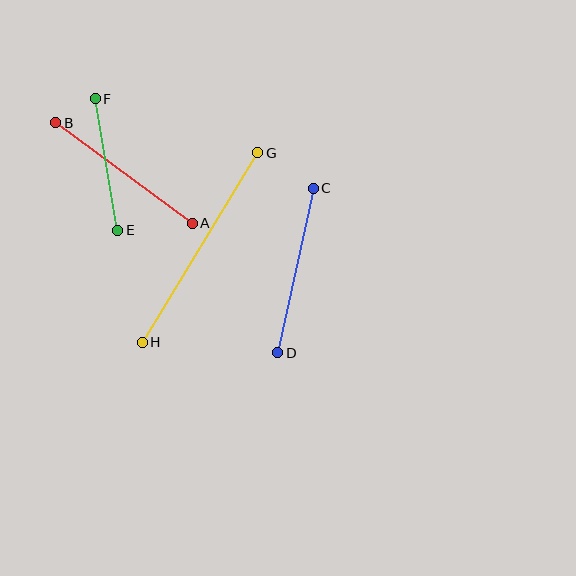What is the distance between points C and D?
The distance is approximately 168 pixels.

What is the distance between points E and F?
The distance is approximately 133 pixels.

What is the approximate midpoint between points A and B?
The midpoint is at approximately (124, 173) pixels.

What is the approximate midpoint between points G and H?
The midpoint is at approximately (200, 248) pixels.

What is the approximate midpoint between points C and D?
The midpoint is at approximately (295, 270) pixels.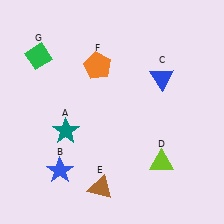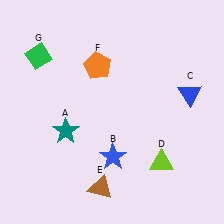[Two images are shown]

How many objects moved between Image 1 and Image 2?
2 objects moved between the two images.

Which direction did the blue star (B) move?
The blue star (B) moved right.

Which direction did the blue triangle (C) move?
The blue triangle (C) moved right.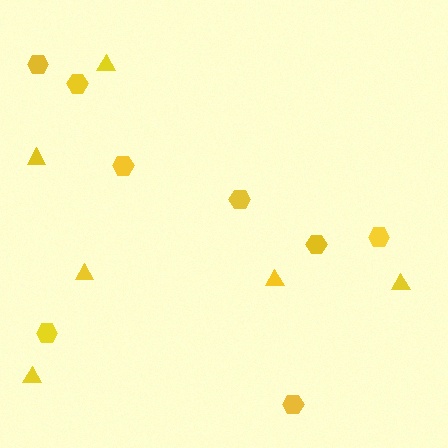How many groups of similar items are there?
There are 2 groups: one group of triangles (6) and one group of hexagons (8).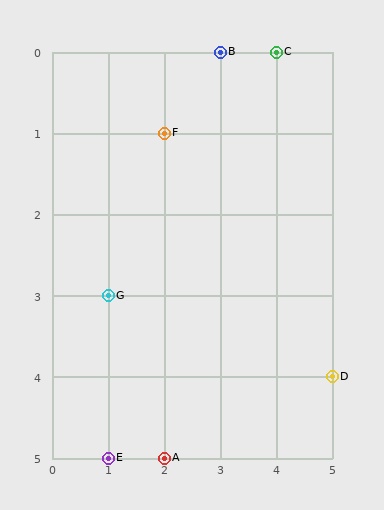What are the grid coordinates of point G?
Point G is at grid coordinates (1, 3).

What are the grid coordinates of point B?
Point B is at grid coordinates (3, 0).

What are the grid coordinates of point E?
Point E is at grid coordinates (1, 5).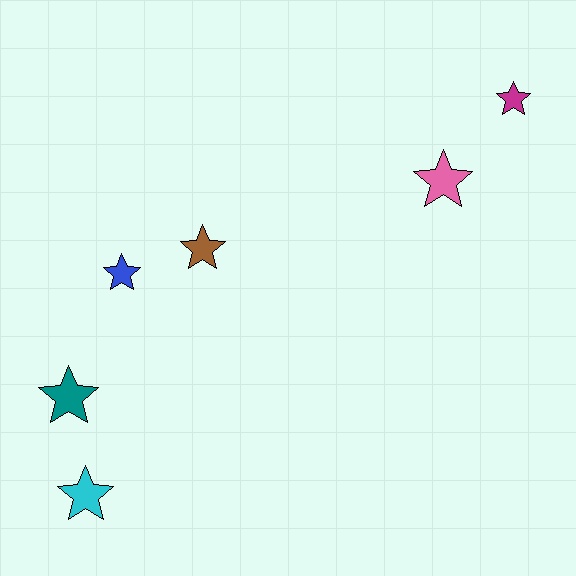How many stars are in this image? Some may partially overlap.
There are 6 stars.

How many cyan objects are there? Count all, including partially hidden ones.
There is 1 cyan object.